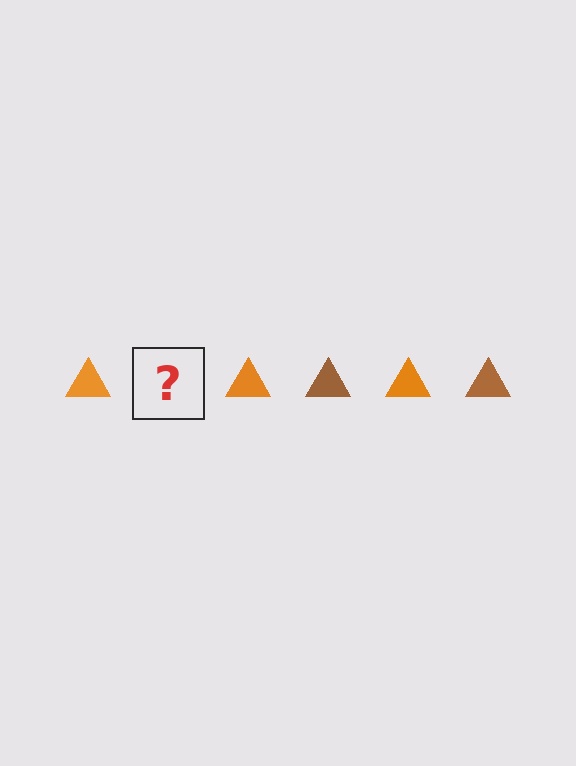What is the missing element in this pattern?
The missing element is a brown triangle.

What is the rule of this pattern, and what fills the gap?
The rule is that the pattern cycles through orange, brown triangles. The gap should be filled with a brown triangle.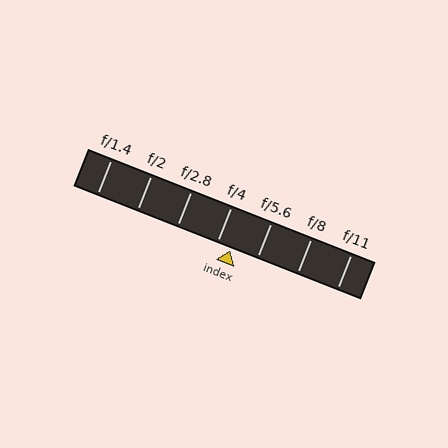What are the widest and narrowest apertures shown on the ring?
The widest aperture shown is f/1.4 and the narrowest is f/11.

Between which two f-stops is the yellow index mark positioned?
The index mark is between f/4 and f/5.6.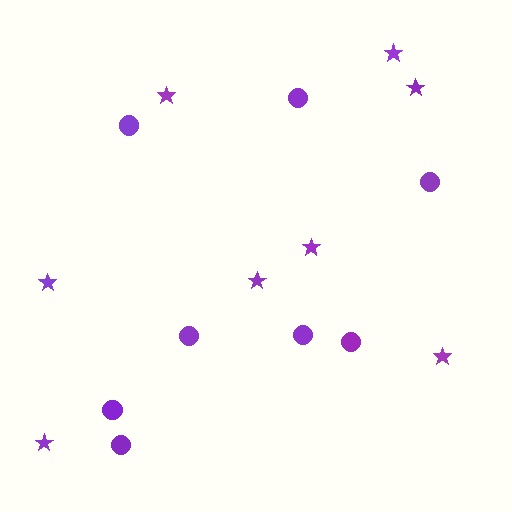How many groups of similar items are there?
There are 2 groups: one group of circles (8) and one group of stars (8).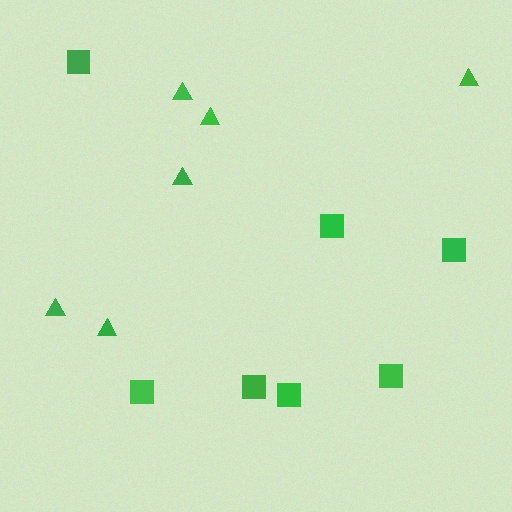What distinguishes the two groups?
There are 2 groups: one group of squares (7) and one group of triangles (6).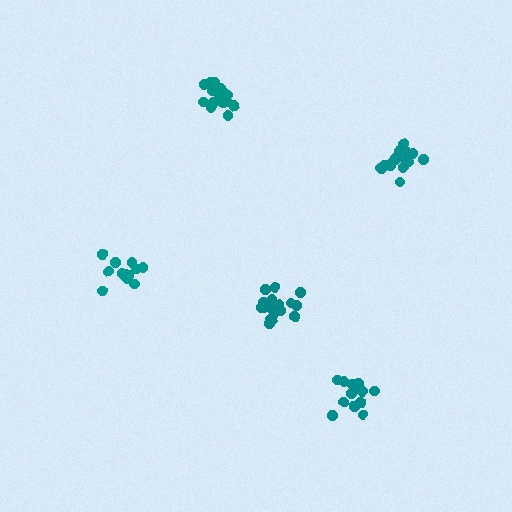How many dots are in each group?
Group 1: 17 dots, Group 2: 15 dots, Group 3: 18 dots, Group 4: 14 dots, Group 5: 15 dots (79 total).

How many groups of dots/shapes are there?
There are 5 groups.